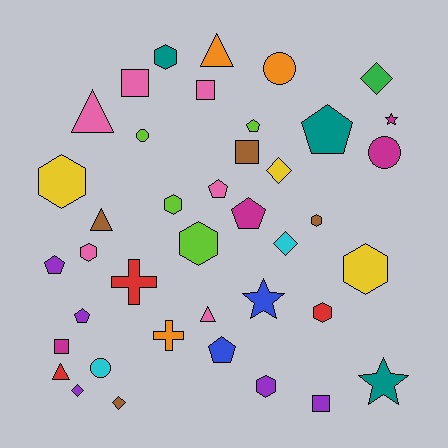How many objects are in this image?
There are 40 objects.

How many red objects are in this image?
There are 3 red objects.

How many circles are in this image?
There are 4 circles.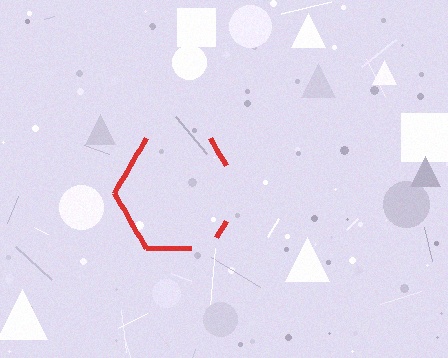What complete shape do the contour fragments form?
The contour fragments form a hexagon.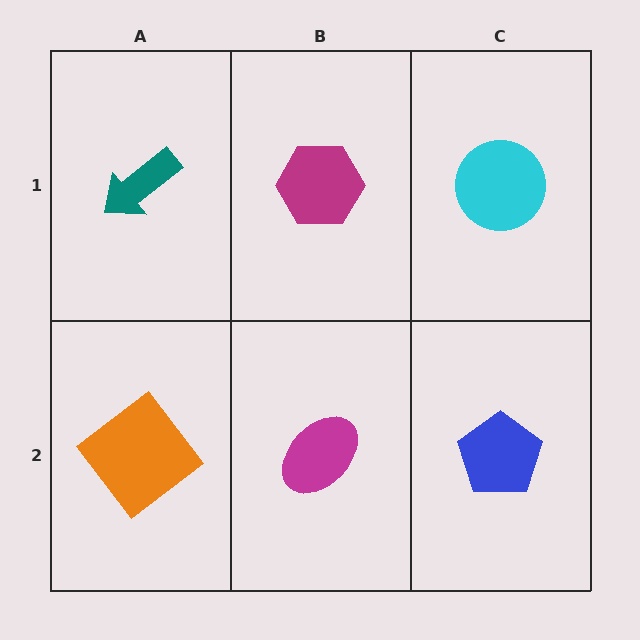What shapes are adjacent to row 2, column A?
A teal arrow (row 1, column A), a magenta ellipse (row 2, column B).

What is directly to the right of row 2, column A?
A magenta ellipse.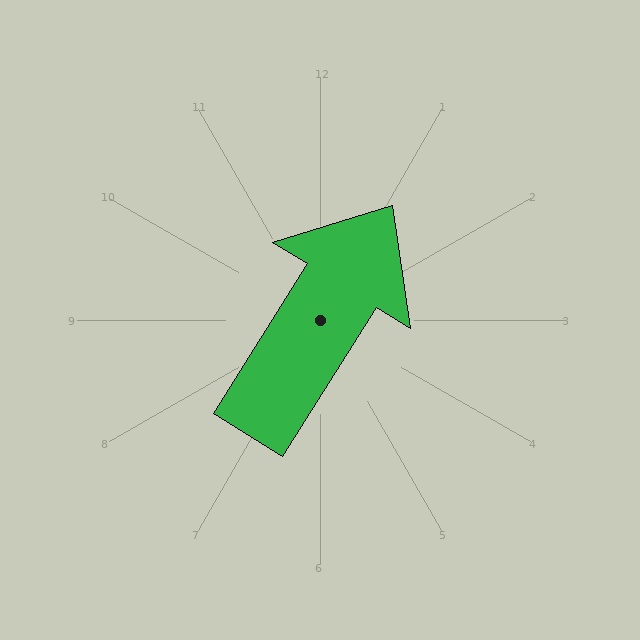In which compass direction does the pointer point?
Northeast.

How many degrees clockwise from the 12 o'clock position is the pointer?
Approximately 32 degrees.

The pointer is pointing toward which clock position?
Roughly 1 o'clock.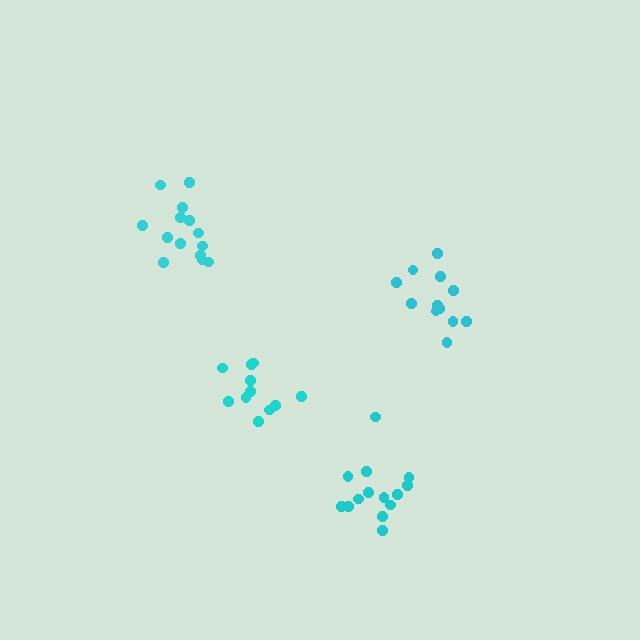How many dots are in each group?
Group 1: 14 dots, Group 2: 14 dots, Group 3: 12 dots, Group 4: 11 dots (51 total).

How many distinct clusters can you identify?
There are 4 distinct clusters.